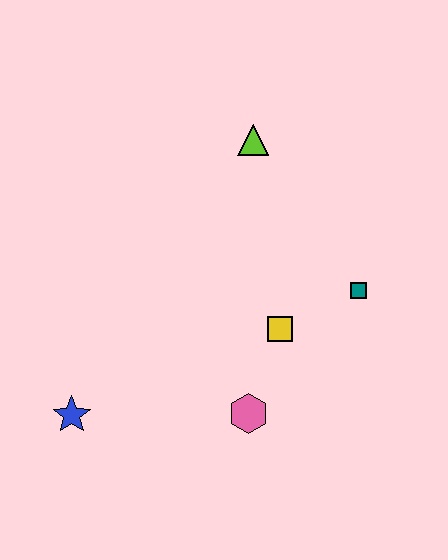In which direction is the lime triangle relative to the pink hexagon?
The lime triangle is above the pink hexagon.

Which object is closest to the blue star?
The pink hexagon is closest to the blue star.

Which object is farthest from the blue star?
The lime triangle is farthest from the blue star.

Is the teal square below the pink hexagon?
No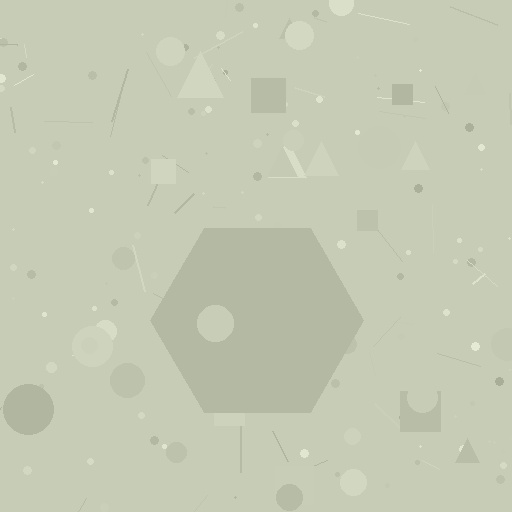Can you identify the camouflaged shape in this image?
The camouflaged shape is a hexagon.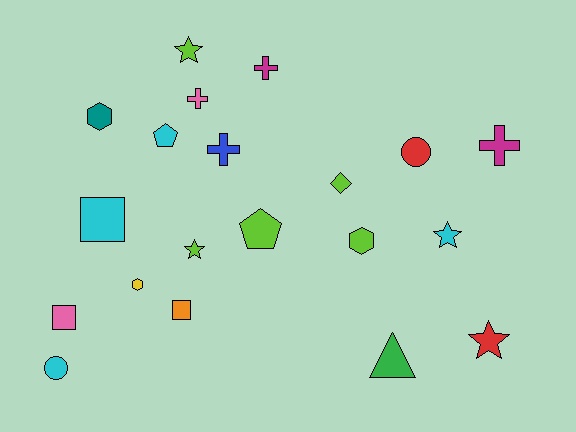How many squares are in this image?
There are 3 squares.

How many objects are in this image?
There are 20 objects.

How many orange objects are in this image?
There is 1 orange object.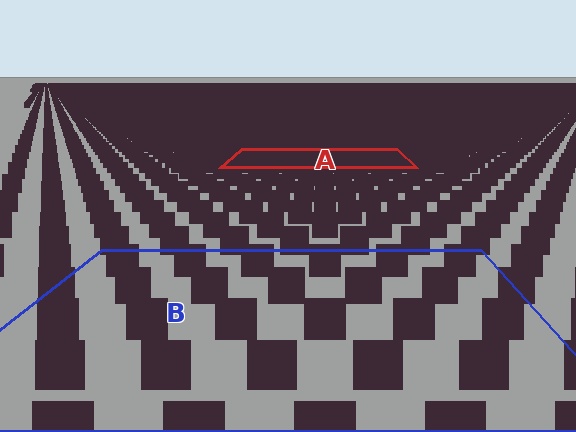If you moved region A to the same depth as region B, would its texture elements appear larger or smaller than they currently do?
They would appear larger. At a closer depth, the same texture elements are projected at a bigger on-screen size.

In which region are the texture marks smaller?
The texture marks are smaller in region A, because it is farther away.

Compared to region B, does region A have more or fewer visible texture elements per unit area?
Region A has more texture elements per unit area — they are packed more densely because it is farther away.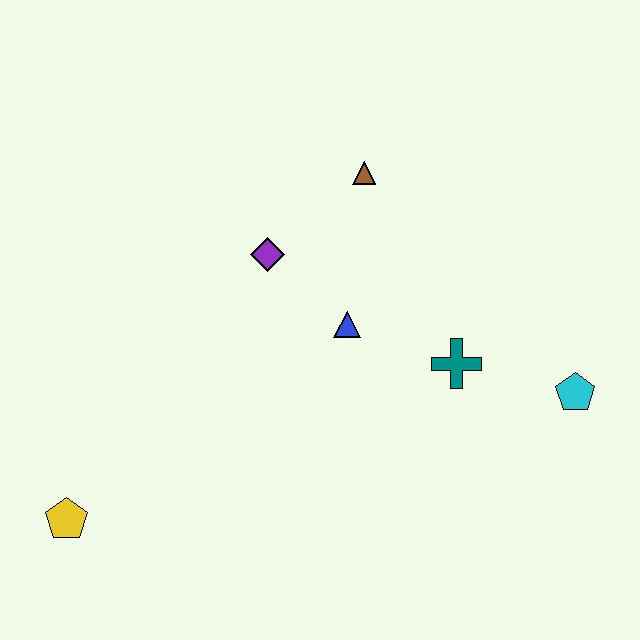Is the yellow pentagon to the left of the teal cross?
Yes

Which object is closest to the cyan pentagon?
The teal cross is closest to the cyan pentagon.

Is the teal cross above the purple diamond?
No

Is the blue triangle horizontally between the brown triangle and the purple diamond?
Yes